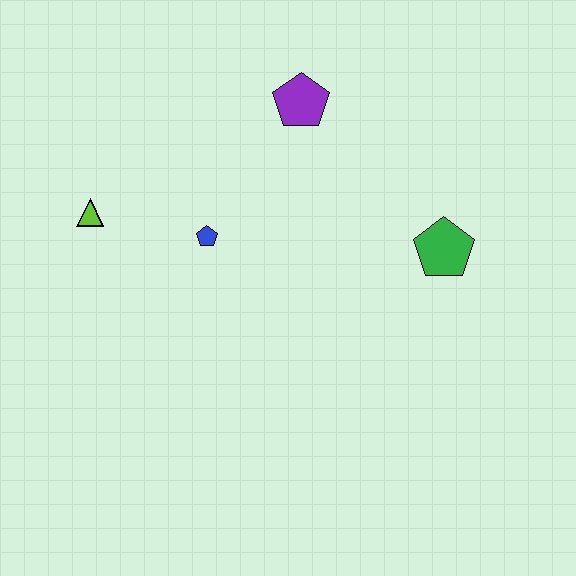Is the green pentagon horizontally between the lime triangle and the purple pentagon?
No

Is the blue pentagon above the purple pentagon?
No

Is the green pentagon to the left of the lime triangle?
No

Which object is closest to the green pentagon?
The purple pentagon is closest to the green pentagon.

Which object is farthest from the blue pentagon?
The green pentagon is farthest from the blue pentagon.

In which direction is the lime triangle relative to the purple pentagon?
The lime triangle is to the left of the purple pentagon.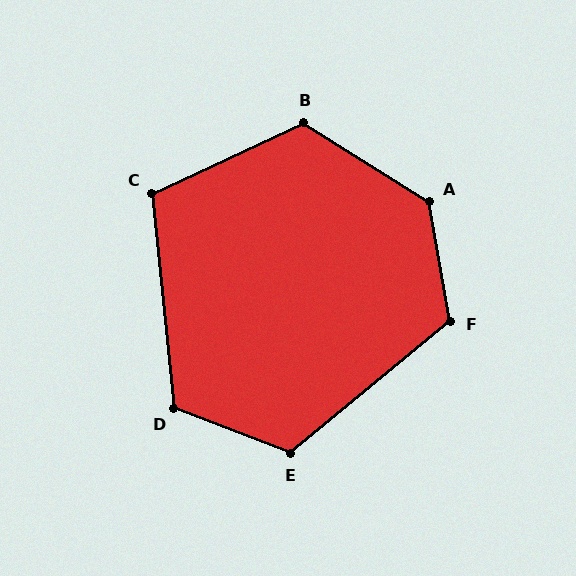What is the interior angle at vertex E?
Approximately 119 degrees (obtuse).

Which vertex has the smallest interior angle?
C, at approximately 109 degrees.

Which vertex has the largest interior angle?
A, at approximately 132 degrees.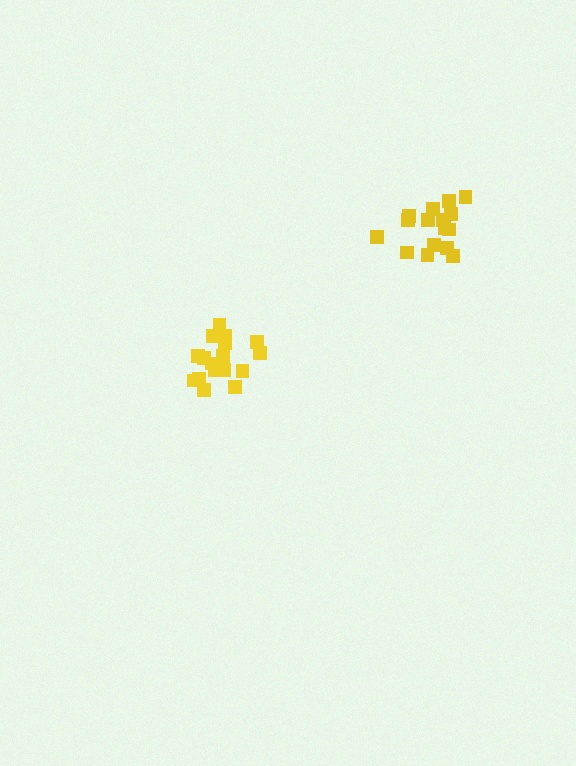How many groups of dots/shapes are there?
There are 2 groups.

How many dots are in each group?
Group 1: 16 dots, Group 2: 17 dots (33 total).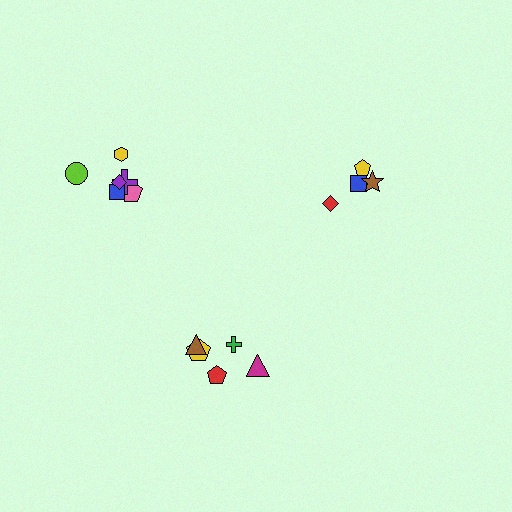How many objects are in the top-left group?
There are 6 objects.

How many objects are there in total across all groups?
There are 15 objects.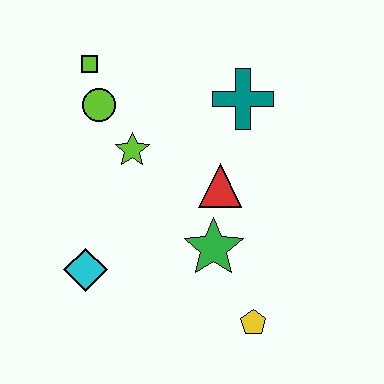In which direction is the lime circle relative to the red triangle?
The lime circle is to the left of the red triangle.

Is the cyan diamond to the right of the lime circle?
No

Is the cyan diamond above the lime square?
No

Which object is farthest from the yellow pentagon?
The lime square is farthest from the yellow pentagon.